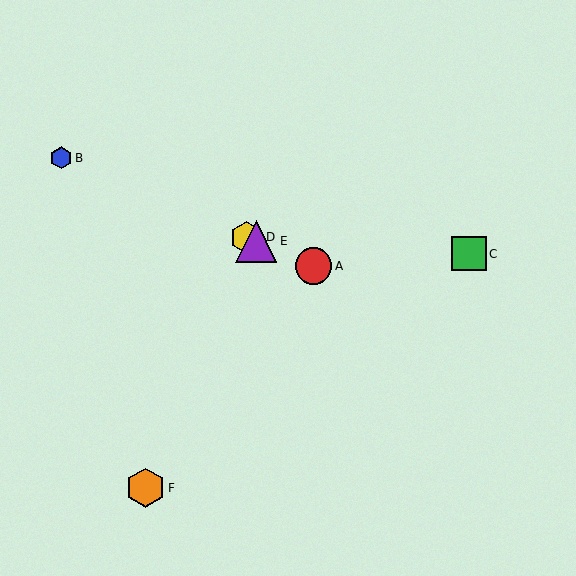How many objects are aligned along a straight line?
4 objects (A, B, D, E) are aligned along a straight line.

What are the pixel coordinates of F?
Object F is at (145, 488).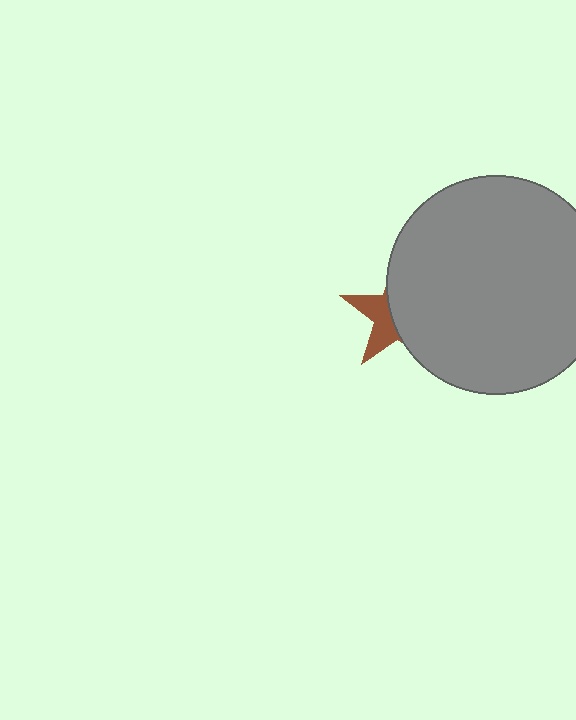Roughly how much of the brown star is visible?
A small part of it is visible (roughly 37%).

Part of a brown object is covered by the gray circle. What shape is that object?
It is a star.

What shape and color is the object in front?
The object in front is a gray circle.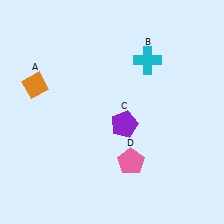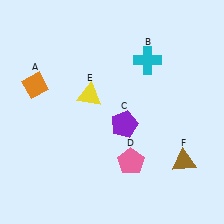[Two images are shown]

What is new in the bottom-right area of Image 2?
A brown triangle (F) was added in the bottom-right area of Image 2.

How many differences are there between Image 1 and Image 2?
There are 2 differences between the two images.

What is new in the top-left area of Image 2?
A yellow triangle (E) was added in the top-left area of Image 2.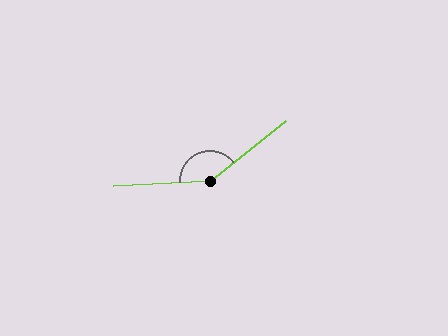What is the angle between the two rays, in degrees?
Approximately 145 degrees.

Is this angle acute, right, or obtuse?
It is obtuse.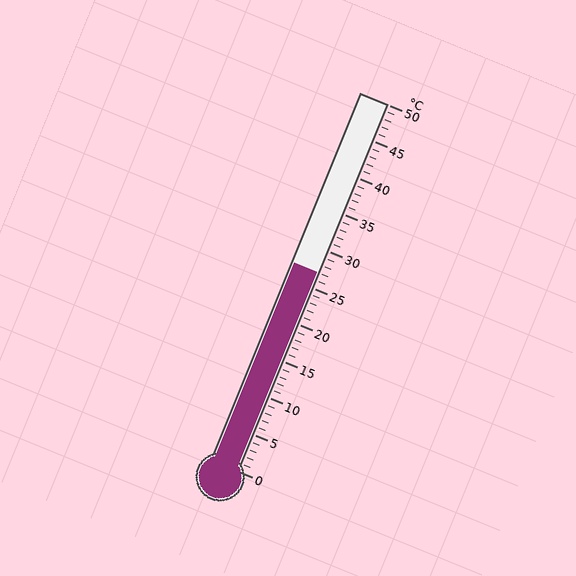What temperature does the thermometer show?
The thermometer shows approximately 27°C.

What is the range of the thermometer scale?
The thermometer scale ranges from 0°C to 50°C.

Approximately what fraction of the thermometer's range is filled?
The thermometer is filled to approximately 55% of its range.